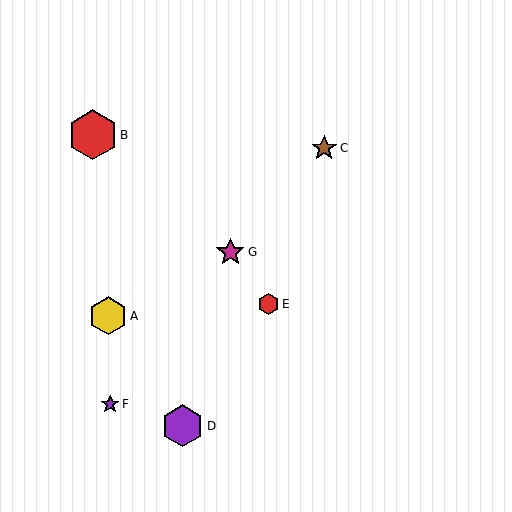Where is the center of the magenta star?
The center of the magenta star is at (230, 252).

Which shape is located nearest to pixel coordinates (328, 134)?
The brown star (labeled C) at (324, 148) is nearest to that location.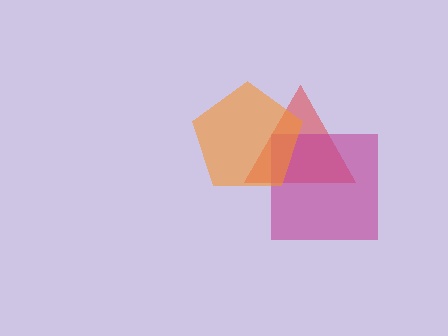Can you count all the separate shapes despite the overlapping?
Yes, there are 3 separate shapes.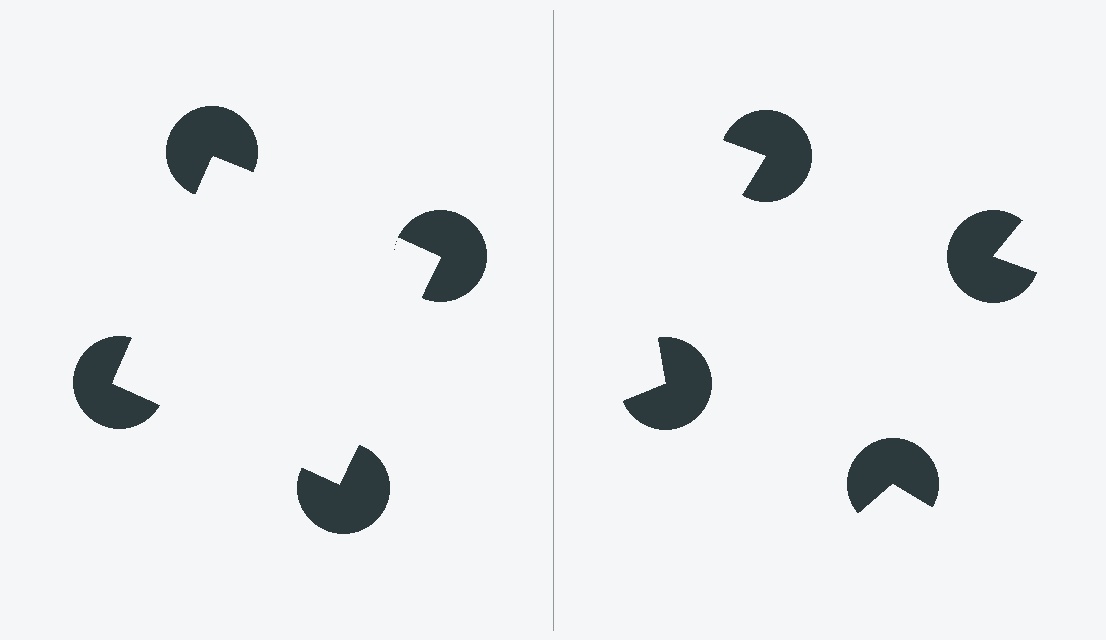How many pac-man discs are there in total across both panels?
8 — 4 on each side.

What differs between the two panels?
The pac-man discs are positioned identically on both sides; only the wedge orientations differ. On the left they align to a square; on the right they are misaligned.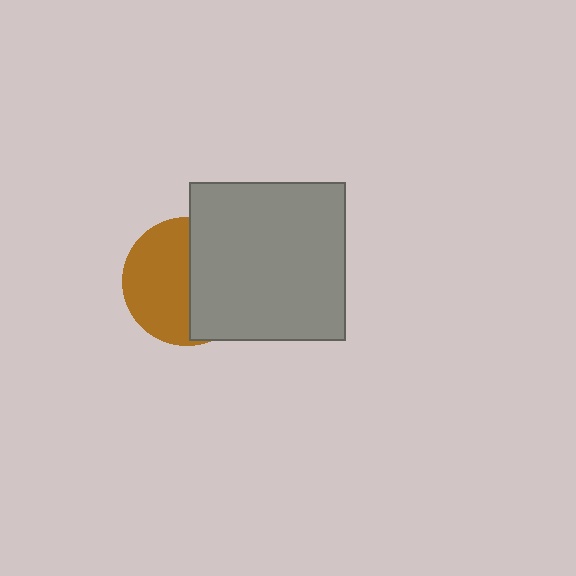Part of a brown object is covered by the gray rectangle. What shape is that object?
It is a circle.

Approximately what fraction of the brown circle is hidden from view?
Roughly 47% of the brown circle is hidden behind the gray rectangle.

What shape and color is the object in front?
The object in front is a gray rectangle.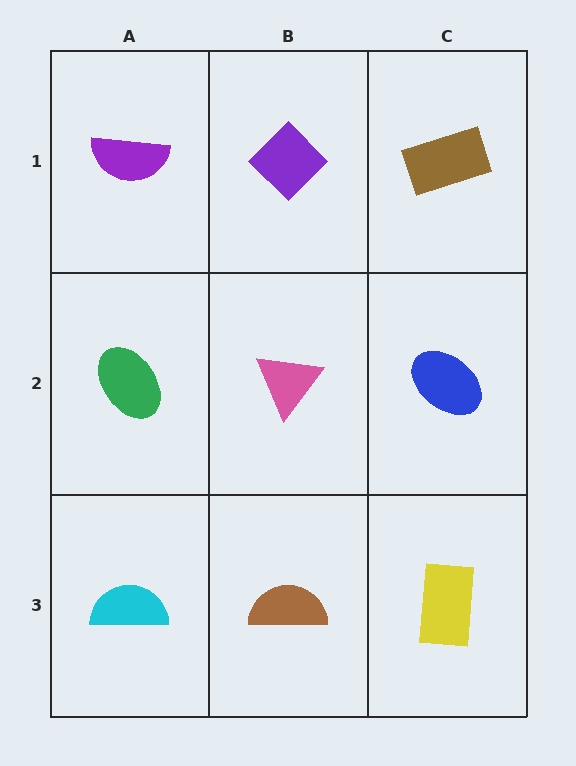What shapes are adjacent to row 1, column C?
A blue ellipse (row 2, column C), a purple diamond (row 1, column B).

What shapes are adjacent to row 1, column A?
A green ellipse (row 2, column A), a purple diamond (row 1, column B).